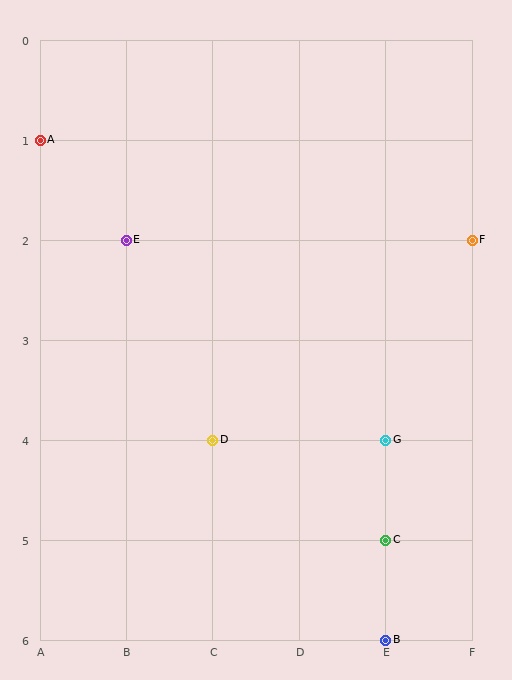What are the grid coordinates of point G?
Point G is at grid coordinates (E, 4).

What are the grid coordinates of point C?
Point C is at grid coordinates (E, 5).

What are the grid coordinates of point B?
Point B is at grid coordinates (E, 6).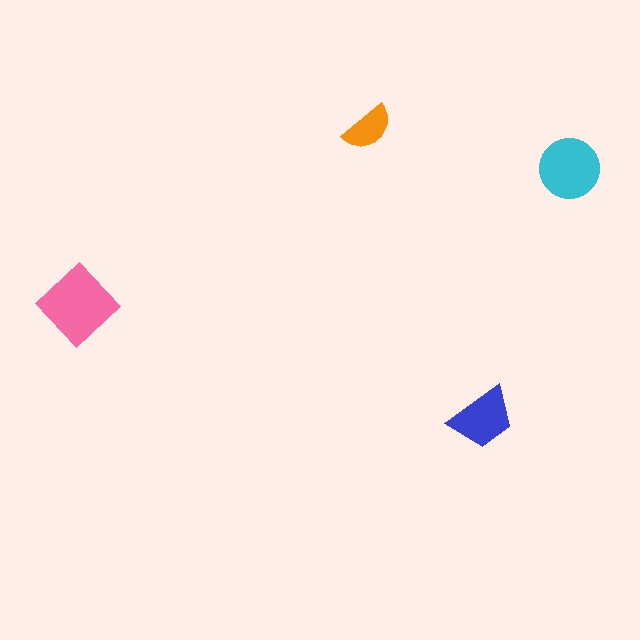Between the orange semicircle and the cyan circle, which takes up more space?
The cyan circle.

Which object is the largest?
The pink diamond.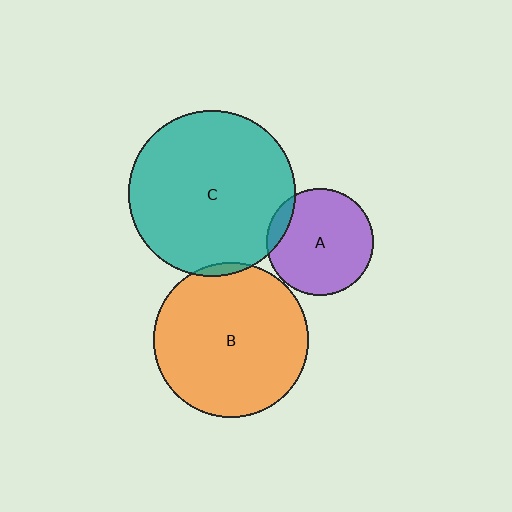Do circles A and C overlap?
Yes.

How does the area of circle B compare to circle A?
Approximately 2.1 times.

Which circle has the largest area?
Circle C (teal).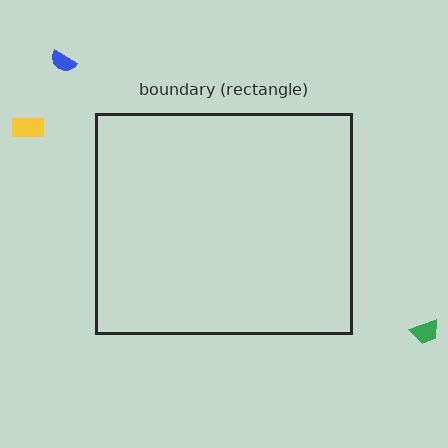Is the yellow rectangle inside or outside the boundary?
Outside.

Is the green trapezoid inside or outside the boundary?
Outside.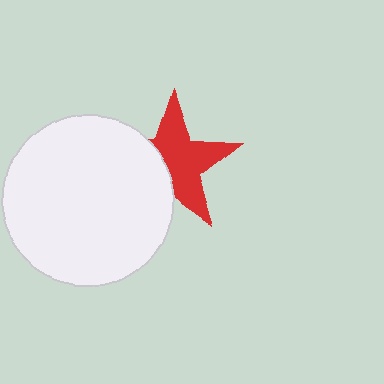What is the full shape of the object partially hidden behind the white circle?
The partially hidden object is a red star.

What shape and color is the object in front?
The object in front is a white circle.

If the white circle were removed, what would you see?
You would see the complete red star.